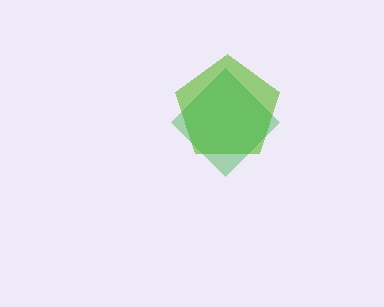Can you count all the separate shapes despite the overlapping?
Yes, there are 2 separate shapes.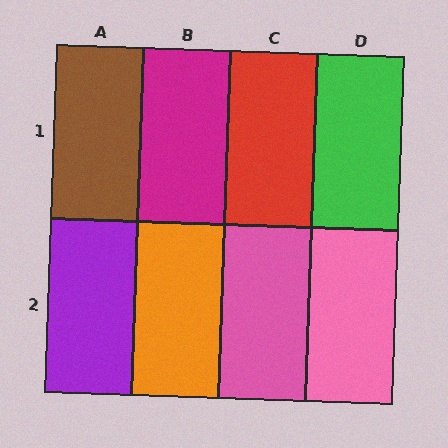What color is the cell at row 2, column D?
Pink.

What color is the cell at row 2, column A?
Purple.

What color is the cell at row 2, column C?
Pink.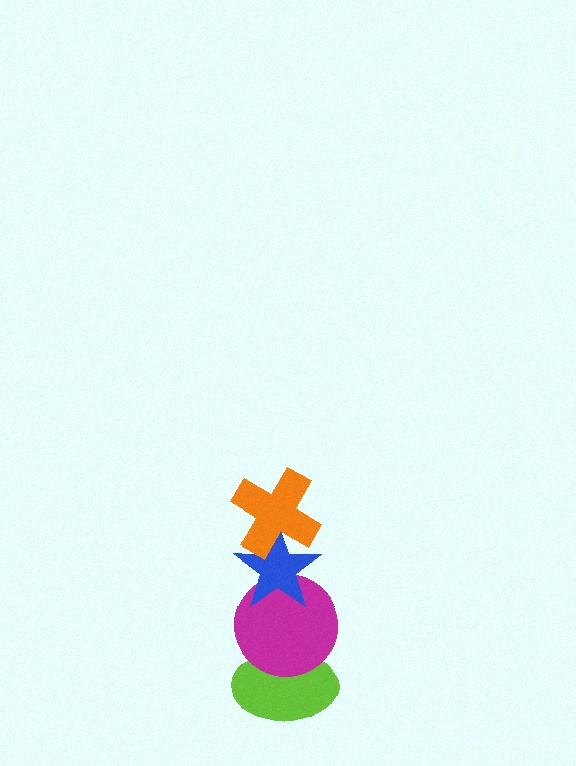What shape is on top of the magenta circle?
The blue star is on top of the magenta circle.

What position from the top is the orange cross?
The orange cross is 1st from the top.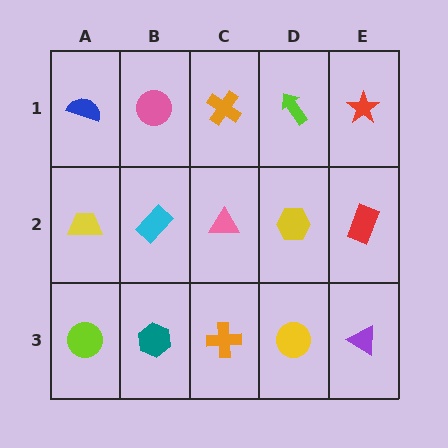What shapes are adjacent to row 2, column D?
A lime arrow (row 1, column D), a yellow circle (row 3, column D), a pink triangle (row 2, column C), a red rectangle (row 2, column E).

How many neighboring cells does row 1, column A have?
2.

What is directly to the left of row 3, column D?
An orange cross.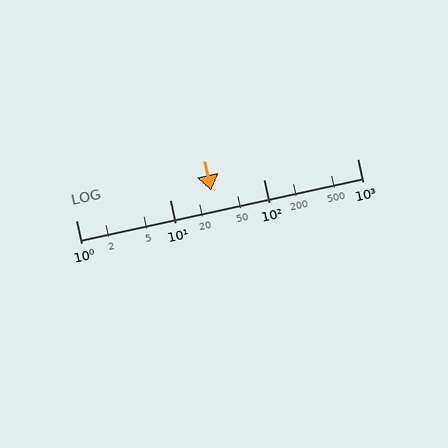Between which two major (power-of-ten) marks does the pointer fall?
The pointer is between 10 and 100.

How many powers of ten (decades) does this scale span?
The scale spans 3 decades, from 1 to 1000.